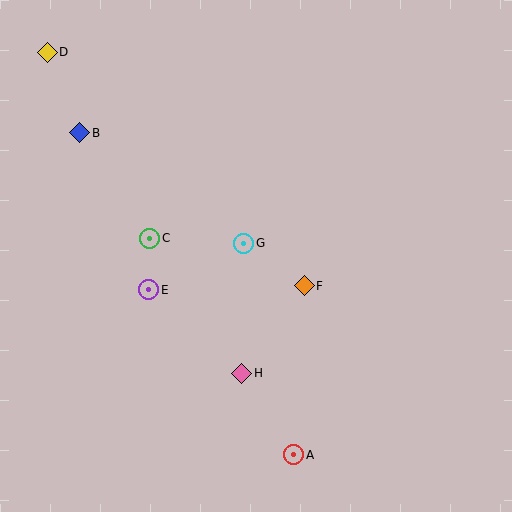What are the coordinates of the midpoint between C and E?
The midpoint between C and E is at (149, 264).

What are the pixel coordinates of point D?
Point D is at (47, 52).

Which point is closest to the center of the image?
Point G at (244, 244) is closest to the center.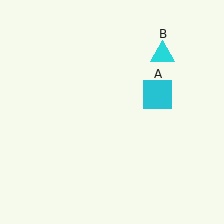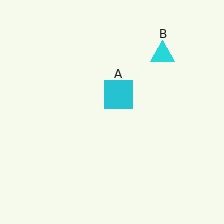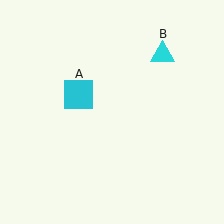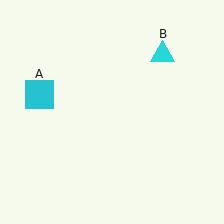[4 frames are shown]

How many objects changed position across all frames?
1 object changed position: cyan square (object A).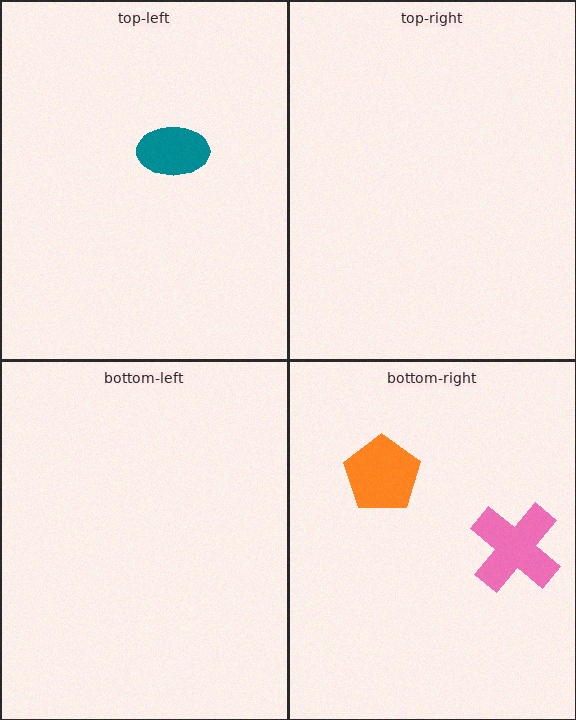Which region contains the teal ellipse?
The top-left region.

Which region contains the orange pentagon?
The bottom-right region.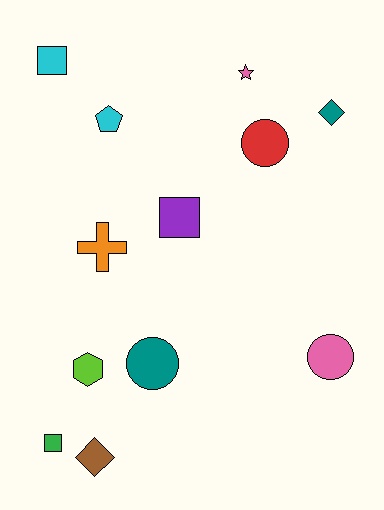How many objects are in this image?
There are 12 objects.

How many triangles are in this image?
There are no triangles.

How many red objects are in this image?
There is 1 red object.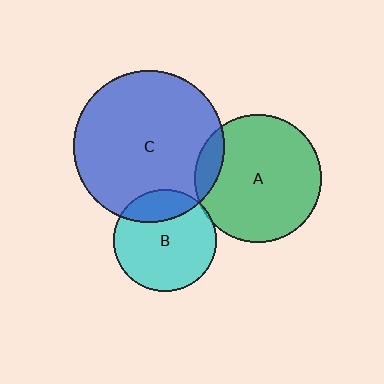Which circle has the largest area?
Circle C (blue).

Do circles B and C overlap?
Yes.